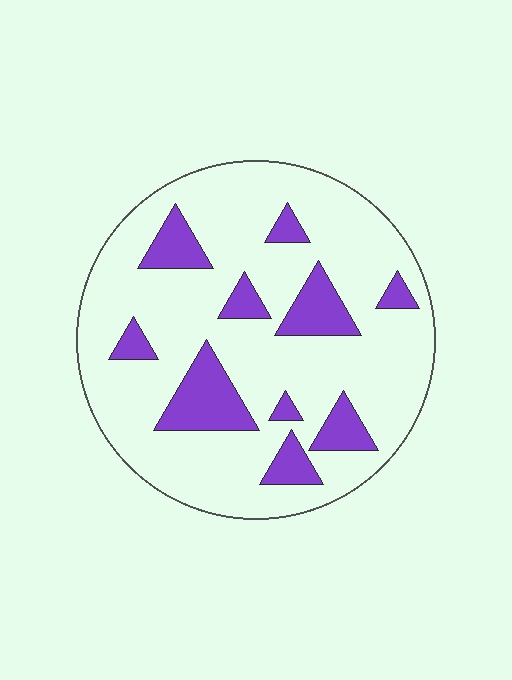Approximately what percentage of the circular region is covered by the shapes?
Approximately 20%.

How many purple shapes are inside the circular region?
10.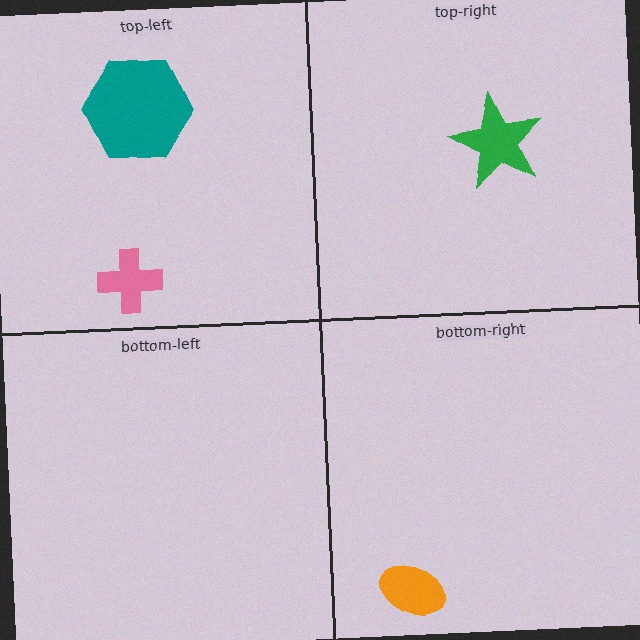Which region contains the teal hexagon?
The top-left region.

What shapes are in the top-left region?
The pink cross, the teal hexagon.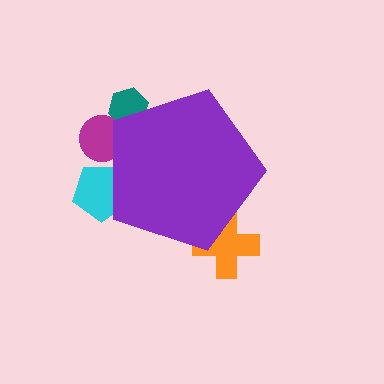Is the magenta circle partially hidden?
Yes, the magenta circle is partially hidden behind the purple pentagon.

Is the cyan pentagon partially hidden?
Yes, the cyan pentagon is partially hidden behind the purple pentagon.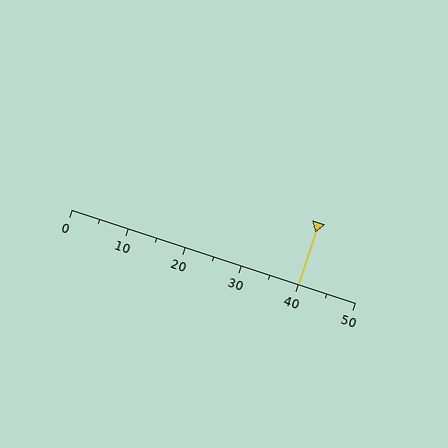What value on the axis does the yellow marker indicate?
The marker indicates approximately 40.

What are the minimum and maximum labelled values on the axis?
The axis runs from 0 to 50.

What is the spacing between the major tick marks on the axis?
The major ticks are spaced 10 apart.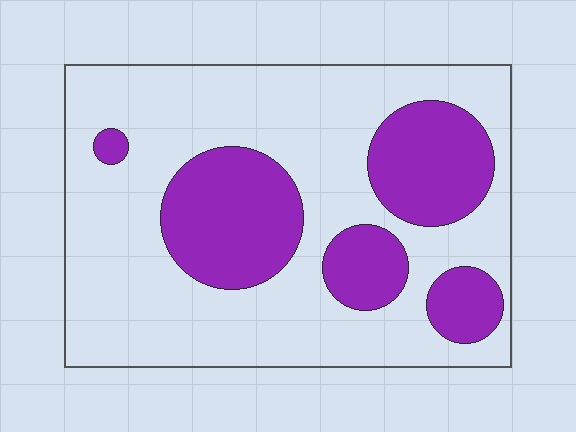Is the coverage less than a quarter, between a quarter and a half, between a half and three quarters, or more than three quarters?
Between a quarter and a half.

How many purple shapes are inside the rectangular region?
5.